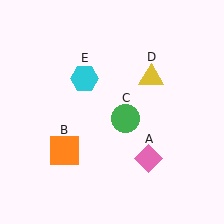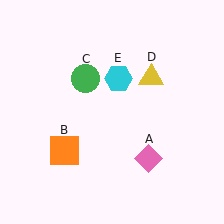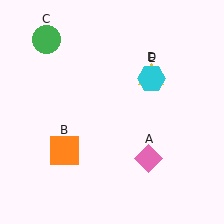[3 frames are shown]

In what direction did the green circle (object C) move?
The green circle (object C) moved up and to the left.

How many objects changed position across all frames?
2 objects changed position: green circle (object C), cyan hexagon (object E).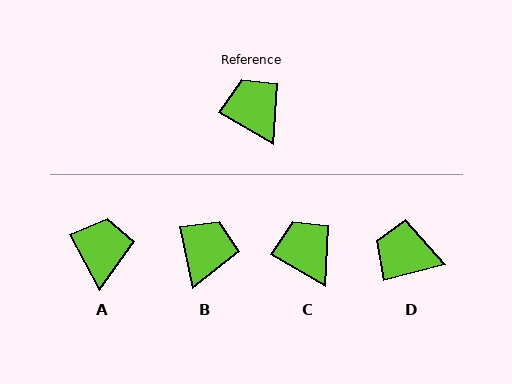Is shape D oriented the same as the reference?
No, it is off by about 44 degrees.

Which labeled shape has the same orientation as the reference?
C.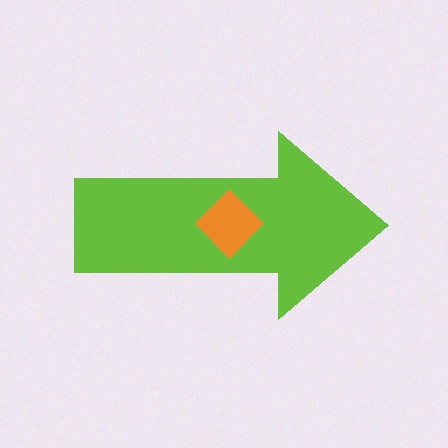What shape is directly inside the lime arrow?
The orange diamond.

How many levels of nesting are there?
2.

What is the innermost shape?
The orange diamond.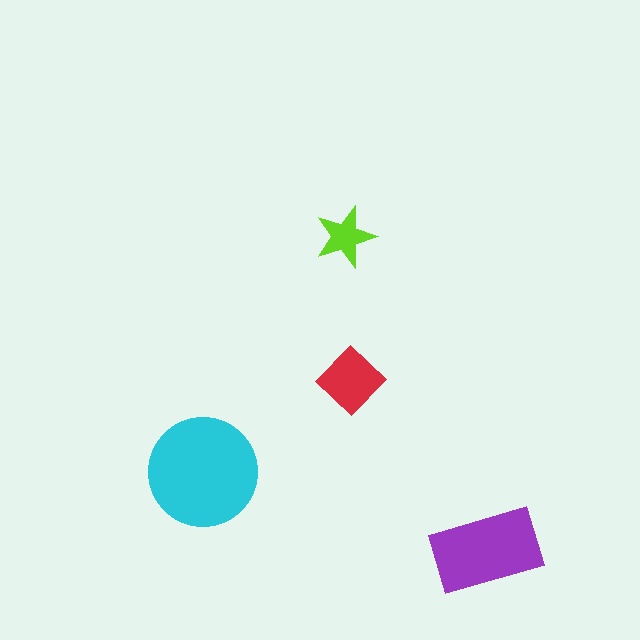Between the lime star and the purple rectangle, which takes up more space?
The purple rectangle.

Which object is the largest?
The cyan circle.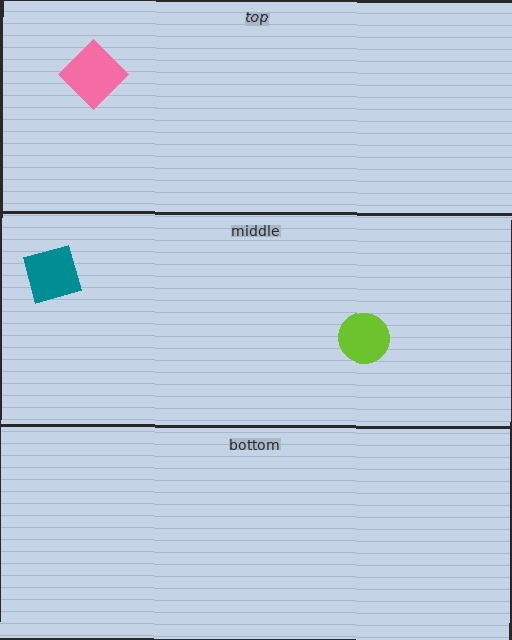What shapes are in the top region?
The pink diamond.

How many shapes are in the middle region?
2.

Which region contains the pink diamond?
The top region.